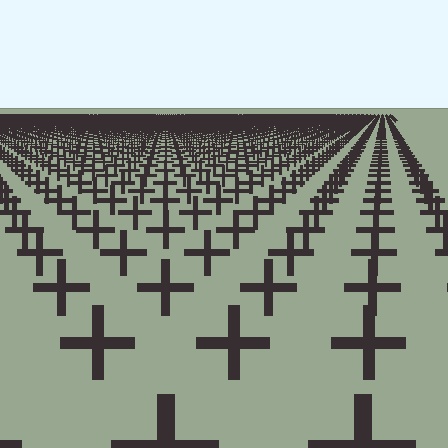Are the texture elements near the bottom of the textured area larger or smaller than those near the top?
Larger. Near the bottom, elements are closer to the viewer and appear at a bigger on-screen size.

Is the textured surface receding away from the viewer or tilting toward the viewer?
The surface is receding away from the viewer. Texture elements get smaller and denser toward the top.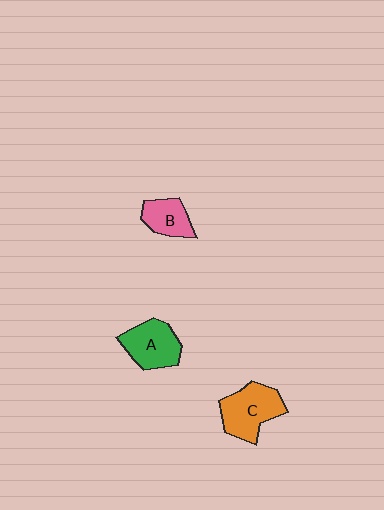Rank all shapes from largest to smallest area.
From largest to smallest: C (orange), A (green), B (pink).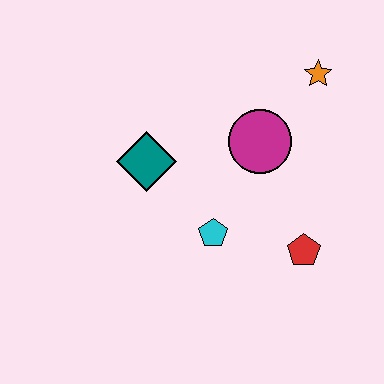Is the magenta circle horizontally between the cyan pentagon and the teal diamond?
No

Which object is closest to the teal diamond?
The cyan pentagon is closest to the teal diamond.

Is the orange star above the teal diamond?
Yes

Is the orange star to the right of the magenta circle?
Yes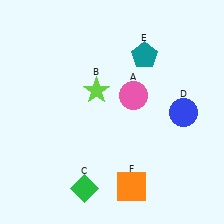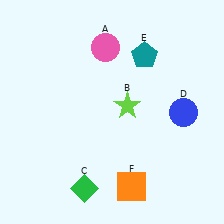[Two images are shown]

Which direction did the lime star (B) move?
The lime star (B) moved right.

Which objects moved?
The objects that moved are: the pink circle (A), the lime star (B).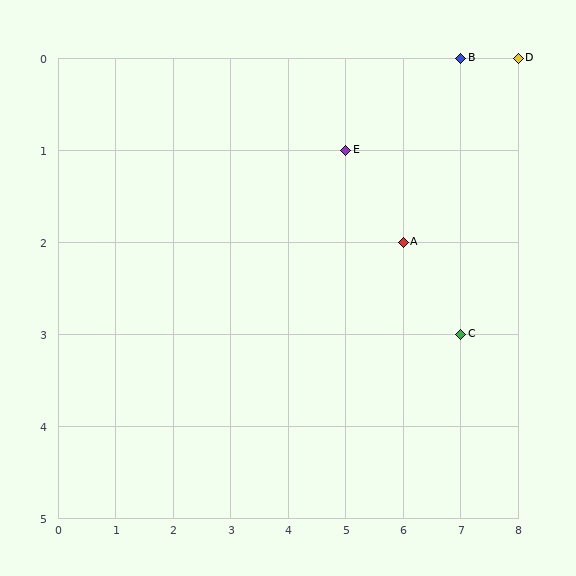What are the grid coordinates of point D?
Point D is at grid coordinates (8, 0).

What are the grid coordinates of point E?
Point E is at grid coordinates (5, 1).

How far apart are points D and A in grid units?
Points D and A are 2 columns and 2 rows apart (about 2.8 grid units diagonally).